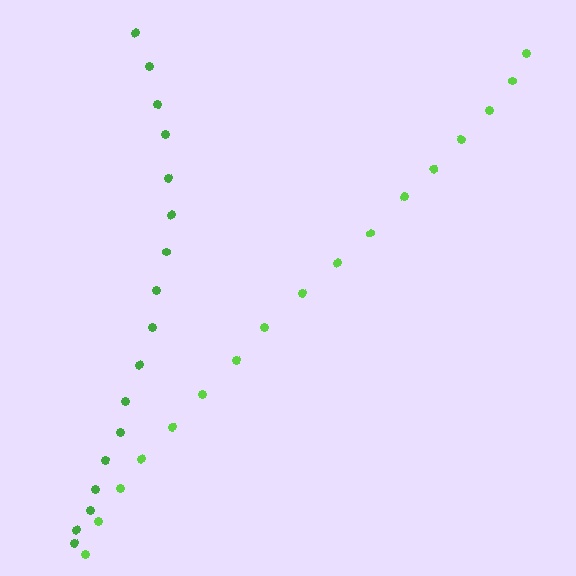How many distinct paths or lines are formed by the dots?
There are 2 distinct paths.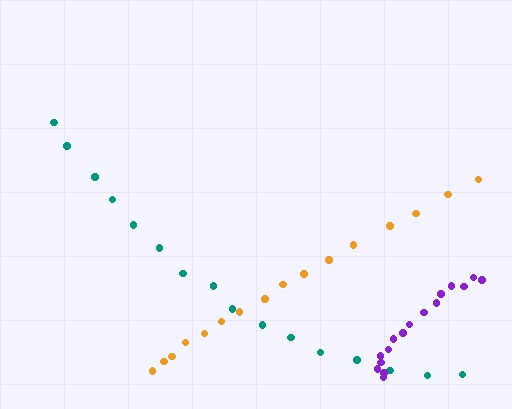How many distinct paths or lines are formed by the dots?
There are 3 distinct paths.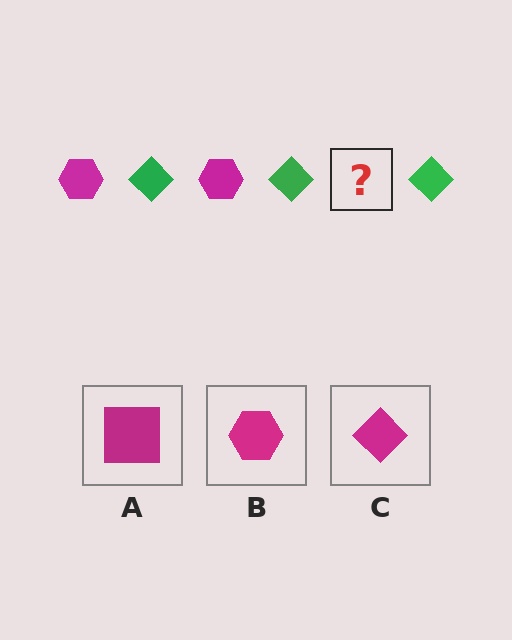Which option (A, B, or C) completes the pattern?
B.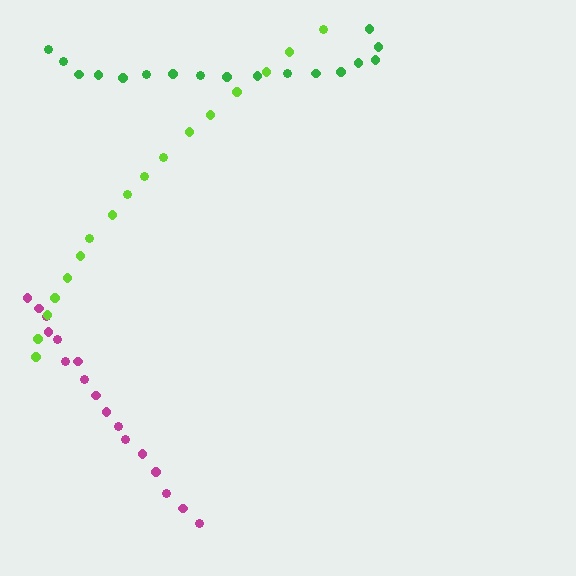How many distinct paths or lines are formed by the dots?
There are 3 distinct paths.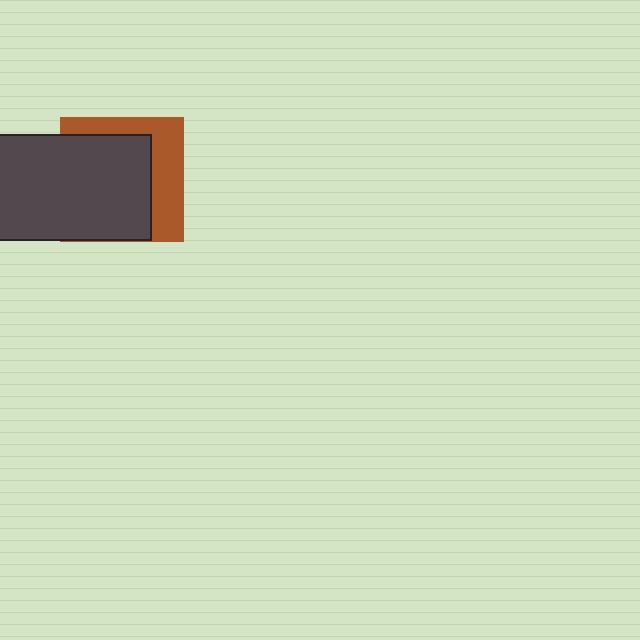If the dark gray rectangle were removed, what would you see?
You would see the complete brown square.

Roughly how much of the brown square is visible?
A small part of it is visible (roughly 35%).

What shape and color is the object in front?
The object in front is a dark gray rectangle.